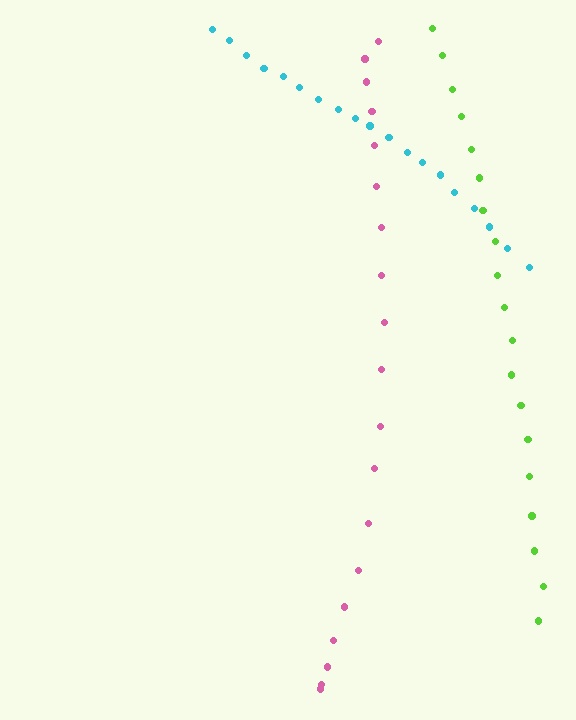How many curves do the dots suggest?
There are 3 distinct paths.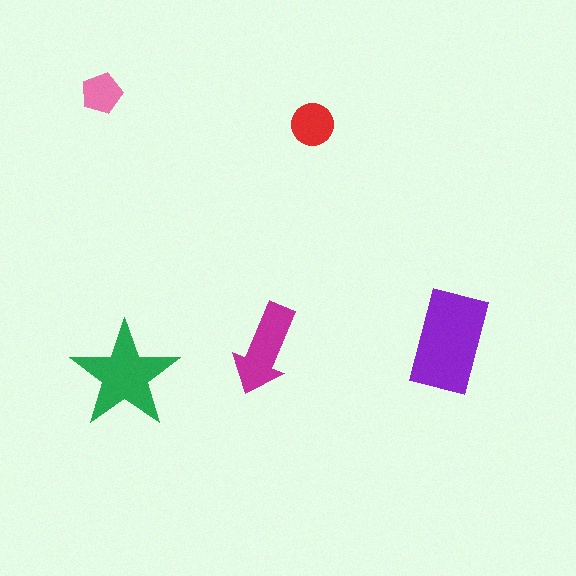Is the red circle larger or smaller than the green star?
Smaller.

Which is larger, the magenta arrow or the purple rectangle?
The purple rectangle.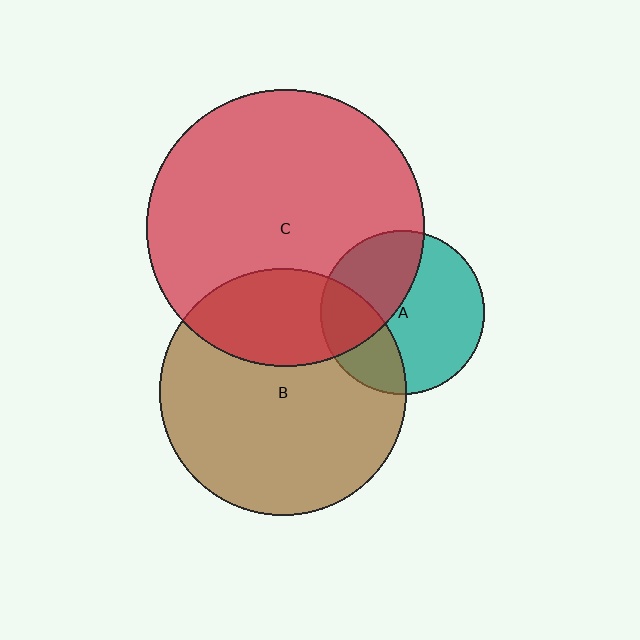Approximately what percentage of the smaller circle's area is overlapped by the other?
Approximately 30%.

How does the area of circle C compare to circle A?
Approximately 2.9 times.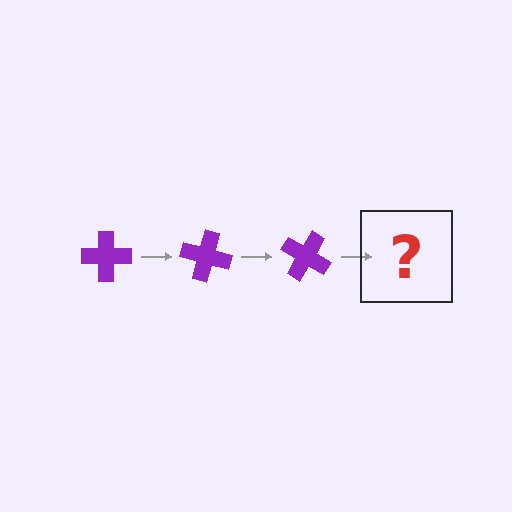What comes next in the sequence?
The next element should be a purple cross rotated 45 degrees.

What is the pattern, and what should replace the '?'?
The pattern is that the cross rotates 15 degrees each step. The '?' should be a purple cross rotated 45 degrees.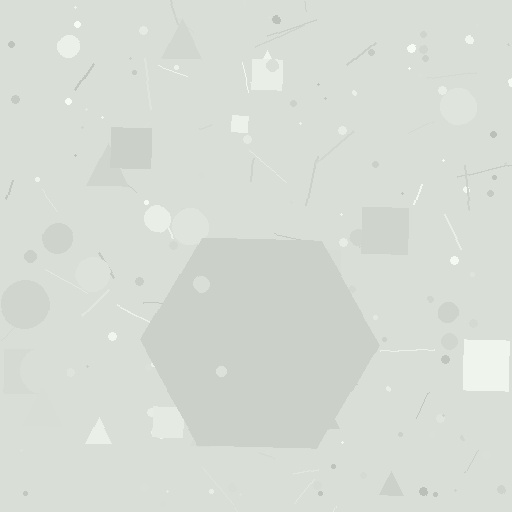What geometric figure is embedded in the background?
A hexagon is embedded in the background.